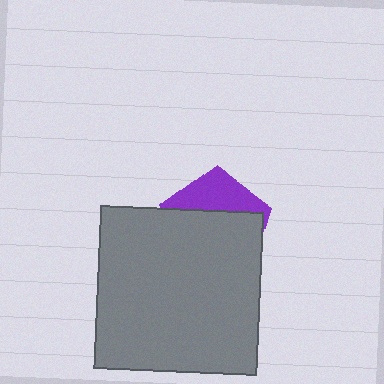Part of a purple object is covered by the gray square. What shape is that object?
It is a pentagon.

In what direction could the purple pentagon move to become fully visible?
The purple pentagon could move up. That would shift it out from behind the gray square entirely.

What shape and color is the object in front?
The object in front is a gray square.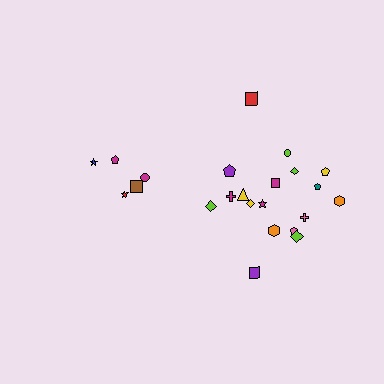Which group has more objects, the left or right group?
The right group.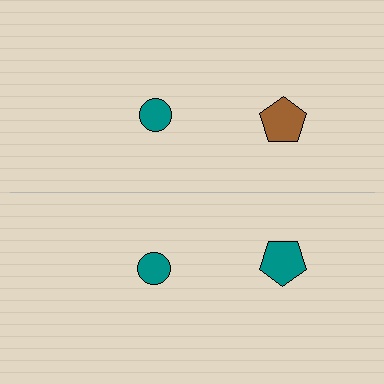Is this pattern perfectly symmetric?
No, the pattern is not perfectly symmetric. The teal pentagon on the bottom side breaks the symmetry — its mirror counterpart is brown.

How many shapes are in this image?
There are 4 shapes in this image.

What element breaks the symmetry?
The teal pentagon on the bottom side breaks the symmetry — its mirror counterpart is brown.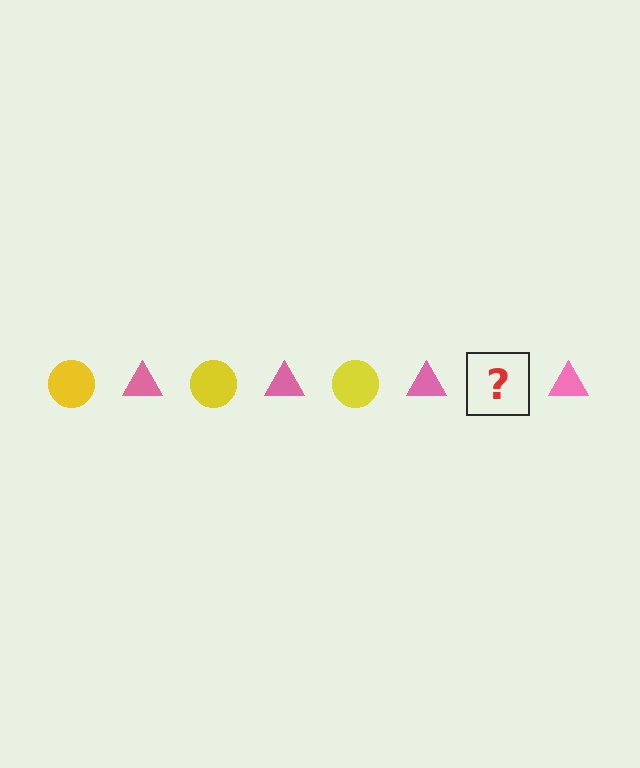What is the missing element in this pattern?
The missing element is a yellow circle.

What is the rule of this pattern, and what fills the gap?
The rule is that the pattern alternates between yellow circle and pink triangle. The gap should be filled with a yellow circle.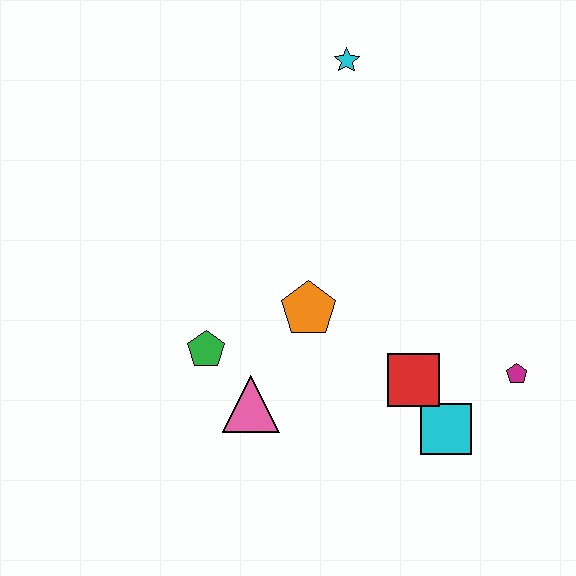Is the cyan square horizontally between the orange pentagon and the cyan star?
No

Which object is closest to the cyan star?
The orange pentagon is closest to the cyan star.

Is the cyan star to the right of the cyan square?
No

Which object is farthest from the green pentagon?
The cyan star is farthest from the green pentagon.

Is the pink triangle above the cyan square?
Yes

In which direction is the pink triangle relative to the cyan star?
The pink triangle is below the cyan star.